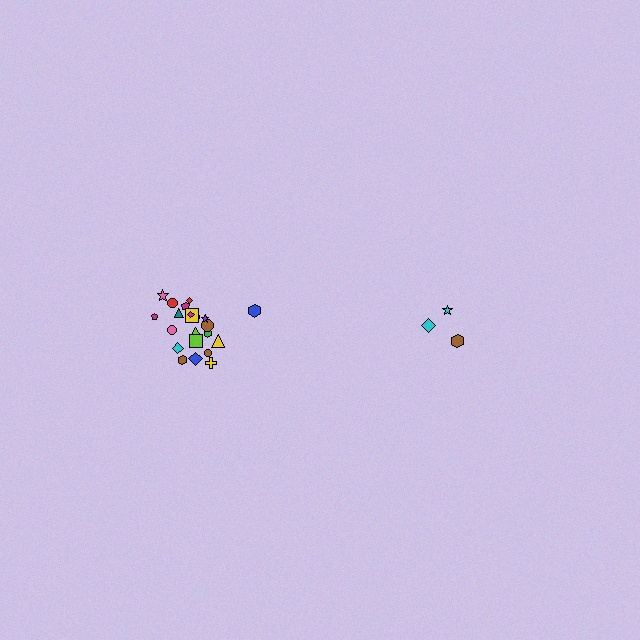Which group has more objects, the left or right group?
The left group.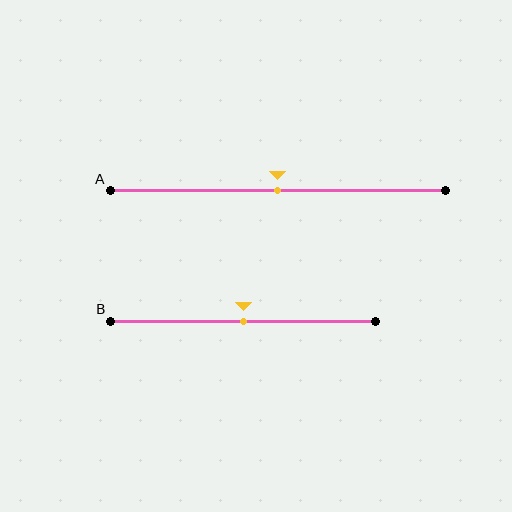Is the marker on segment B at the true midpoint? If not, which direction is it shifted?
Yes, the marker on segment B is at the true midpoint.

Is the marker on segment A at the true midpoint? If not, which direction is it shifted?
Yes, the marker on segment A is at the true midpoint.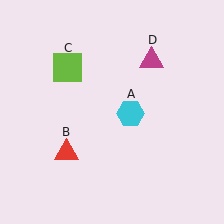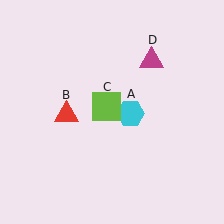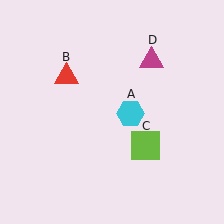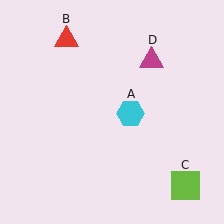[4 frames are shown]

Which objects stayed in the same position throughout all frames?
Cyan hexagon (object A) and magenta triangle (object D) remained stationary.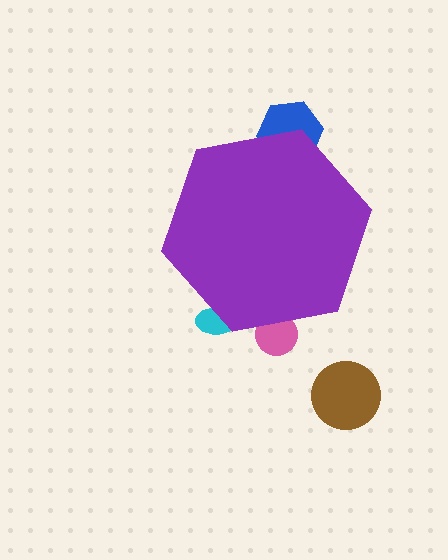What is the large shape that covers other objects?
A purple hexagon.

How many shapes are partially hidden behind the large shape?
3 shapes are partially hidden.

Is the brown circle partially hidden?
No, the brown circle is fully visible.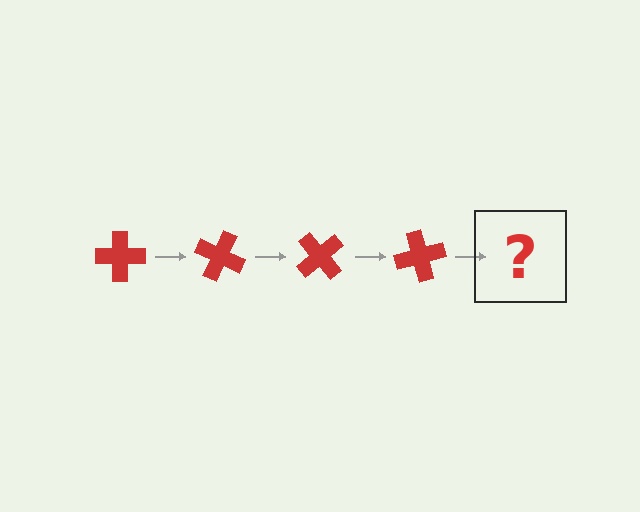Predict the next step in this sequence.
The next step is a red cross rotated 100 degrees.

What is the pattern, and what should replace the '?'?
The pattern is that the cross rotates 25 degrees each step. The '?' should be a red cross rotated 100 degrees.